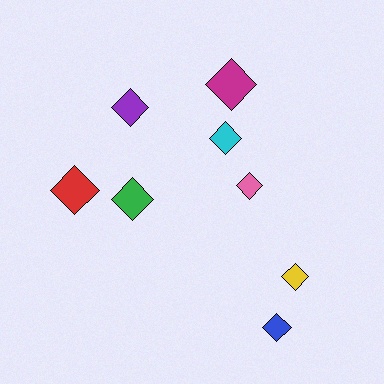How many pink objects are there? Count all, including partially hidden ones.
There is 1 pink object.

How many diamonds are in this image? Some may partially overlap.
There are 8 diamonds.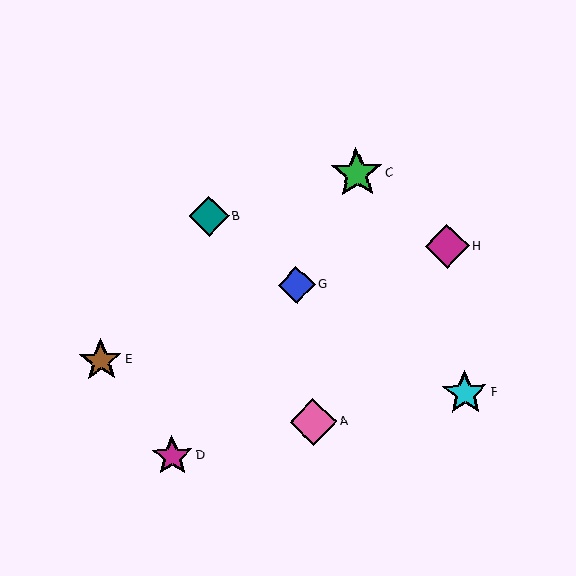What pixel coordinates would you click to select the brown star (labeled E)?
Click at (101, 360) to select the brown star E.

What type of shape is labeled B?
Shape B is a teal diamond.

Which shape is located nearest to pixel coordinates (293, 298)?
The blue diamond (labeled G) at (297, 285) is nearest to that location.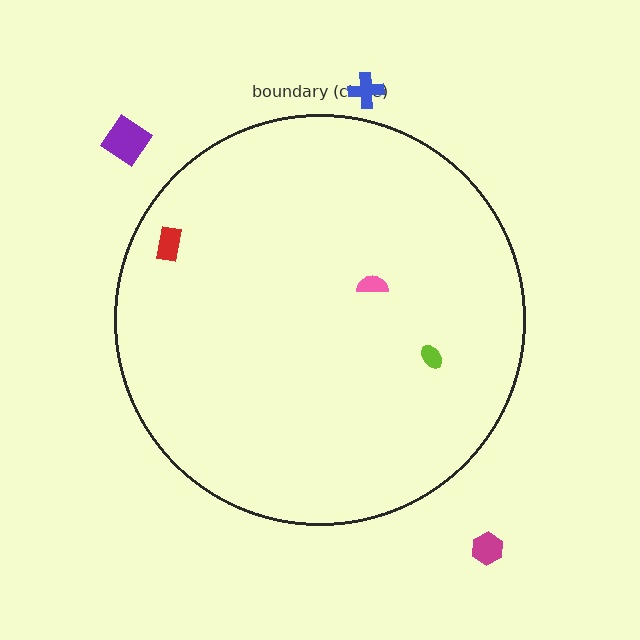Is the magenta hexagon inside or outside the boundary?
Outside.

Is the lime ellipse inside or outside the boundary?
Inside.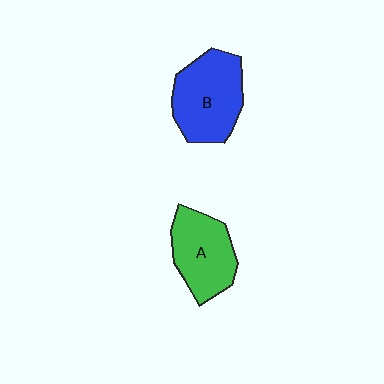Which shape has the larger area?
Shape B (blue).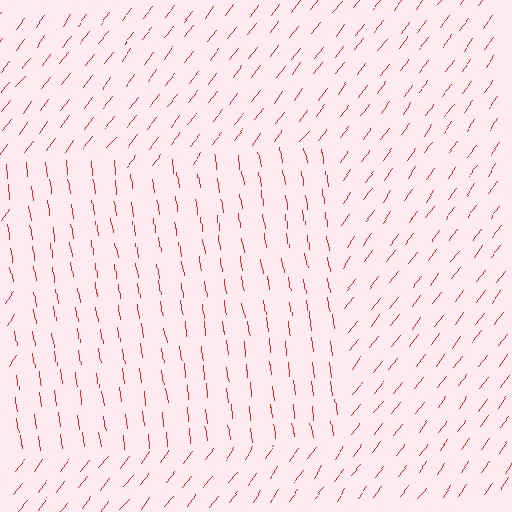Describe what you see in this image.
The image is filled with small red line segments. A rectangle region in the image has lines oriented differently from the surrounding lines, creating a visible texture boundary.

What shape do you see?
I see a rectangle.